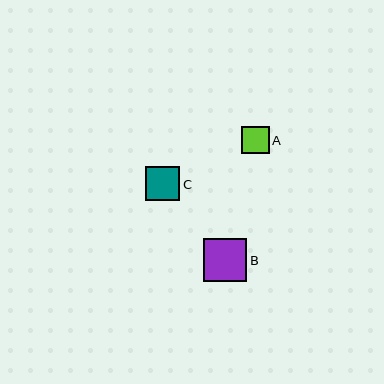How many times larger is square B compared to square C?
Square B is approximately 1.3 times the size of square C.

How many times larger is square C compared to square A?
Square C is approximately 1.3 times the size of square A.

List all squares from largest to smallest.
From largest to smallest: B, C, A.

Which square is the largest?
Square B is the largest with a size of approximately 43 pixels.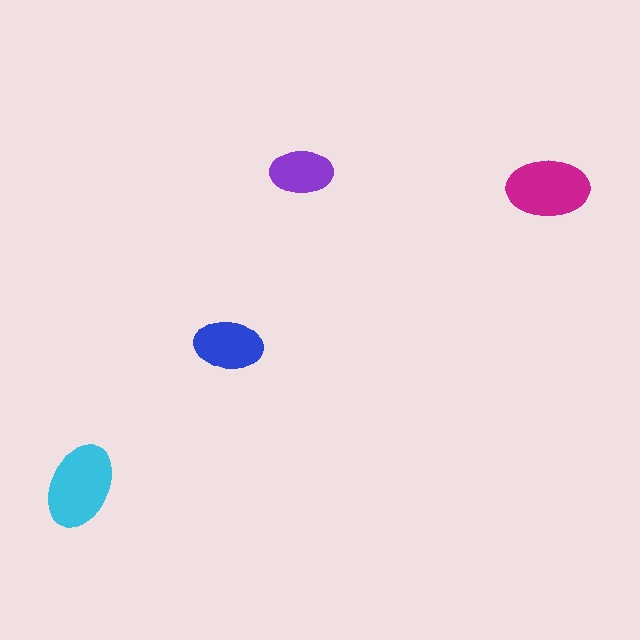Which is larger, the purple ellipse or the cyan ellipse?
The cyan one.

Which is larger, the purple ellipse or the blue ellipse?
The blue one.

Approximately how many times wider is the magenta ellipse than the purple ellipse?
About 1.5 times wider.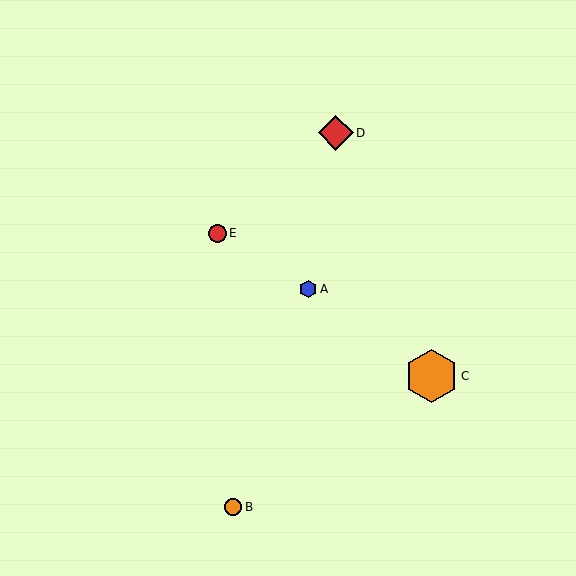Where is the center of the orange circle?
The center of the orange circle is at (233, 507).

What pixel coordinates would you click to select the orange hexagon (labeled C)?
Click at (431, 376) to select the orange hexagon C.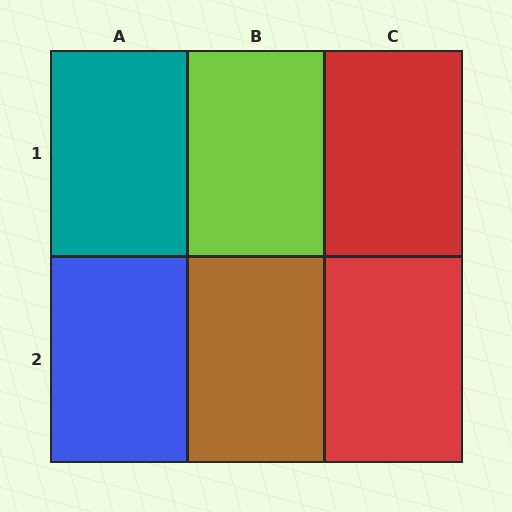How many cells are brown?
1 cell is brown.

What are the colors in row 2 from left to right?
Blue, brown, red.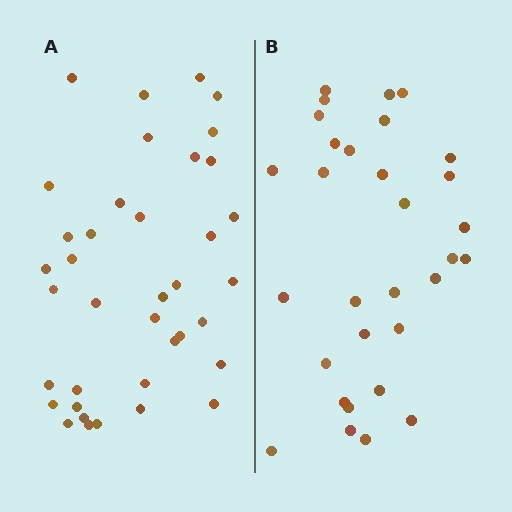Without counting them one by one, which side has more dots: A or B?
Region A (the left region) has more dots.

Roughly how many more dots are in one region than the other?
Region A has roughly 8 or so more dots than region B.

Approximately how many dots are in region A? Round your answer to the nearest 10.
About 40 dots. (The exact count is 38, which rounds to 40.)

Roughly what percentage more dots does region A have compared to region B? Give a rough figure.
About 25% more.